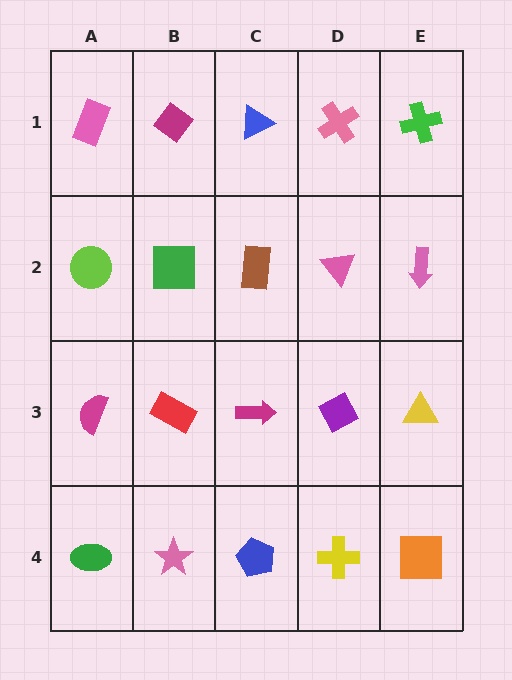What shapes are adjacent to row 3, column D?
A pink triangle (row 2, column D), a yellow cross (row 4, column D), a magenta arrow (row 3, column C), a yellow triangle (row 3, column E).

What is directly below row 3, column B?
A pink star.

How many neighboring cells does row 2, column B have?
4.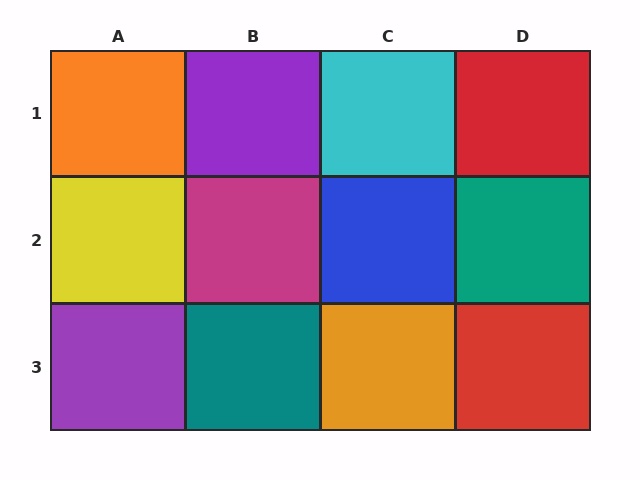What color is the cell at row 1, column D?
Red.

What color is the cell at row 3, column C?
Orange.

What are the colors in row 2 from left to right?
Yellow, magenta, blue, teal.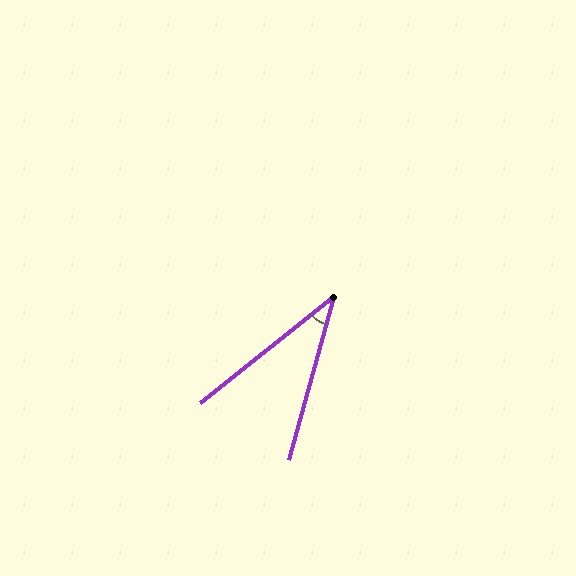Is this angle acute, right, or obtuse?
It is acute.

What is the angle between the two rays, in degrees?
Approximately 36 degrees.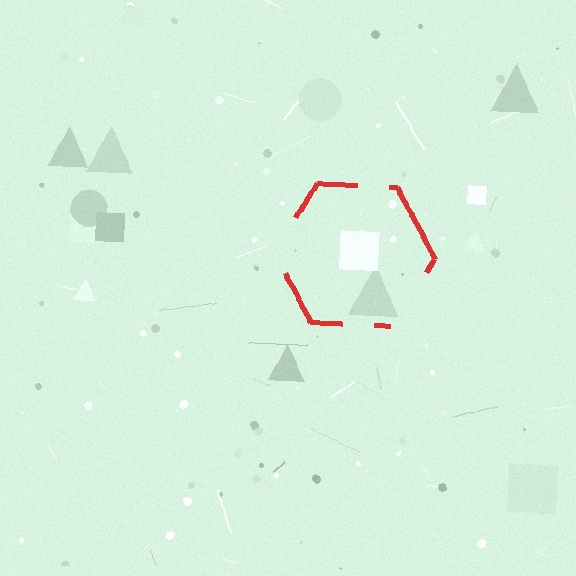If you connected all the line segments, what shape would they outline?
They would outline a hexagon.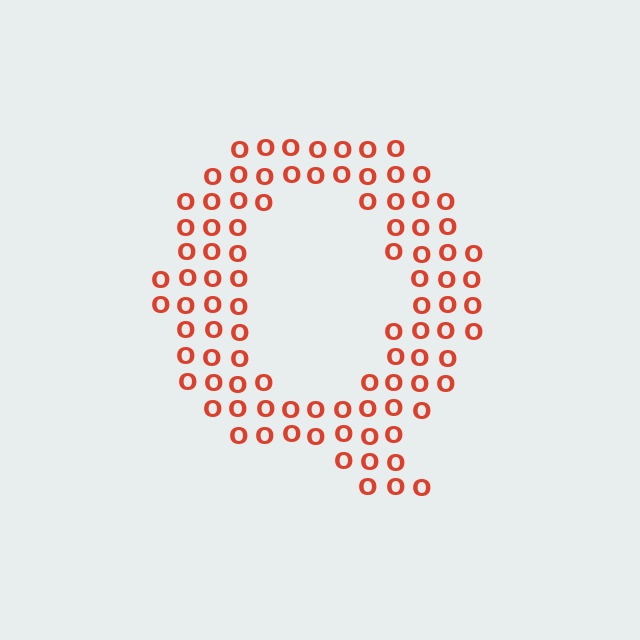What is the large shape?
The large shape is the letter Q.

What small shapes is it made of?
It is made of small letter O's.